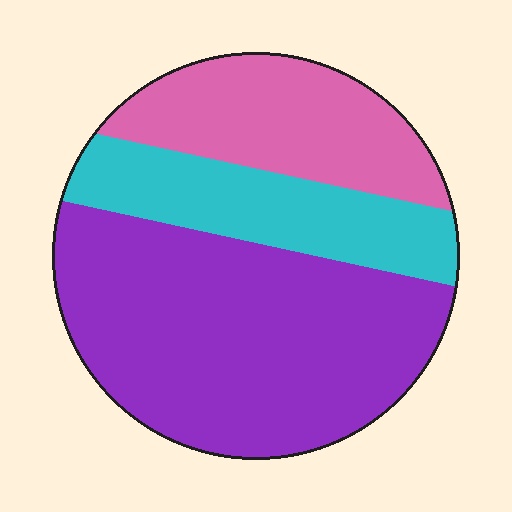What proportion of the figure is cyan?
Cyan takes up about one fifth (1/5) of the figure.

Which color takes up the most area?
Purple, at roughly 55%.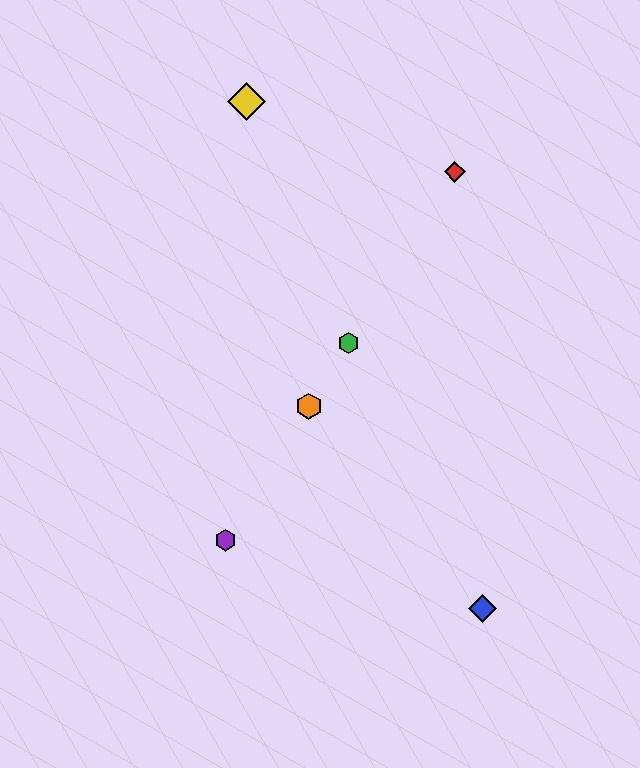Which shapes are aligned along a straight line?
The red diamond, the green hexagon, the purple hexagon, the orange hexagon are aligned along a straight line.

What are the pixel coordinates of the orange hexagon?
The orange hexagon is at (309, 406).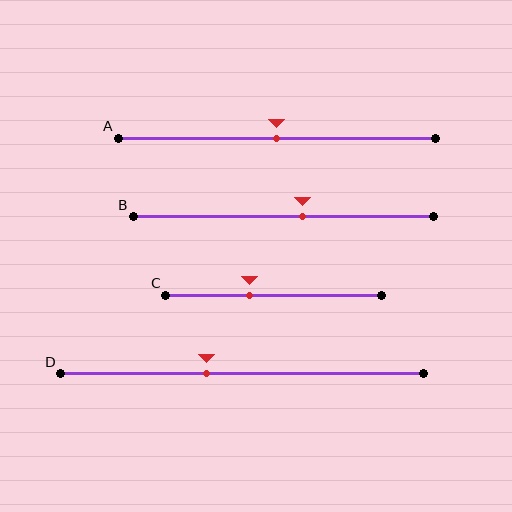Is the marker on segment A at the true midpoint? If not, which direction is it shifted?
Yes, the marker on segment A is at the true midpoint.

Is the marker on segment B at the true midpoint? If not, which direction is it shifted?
No, the marker on segment B is shifted to the right by about 6% of the segment length.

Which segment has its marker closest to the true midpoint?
Segment A has its marker closest to the true midpoint.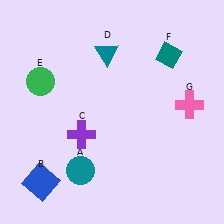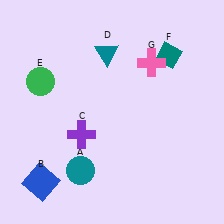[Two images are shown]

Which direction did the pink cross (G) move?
The pink cross (G) moved up.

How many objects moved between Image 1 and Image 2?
1 object moved between the two images.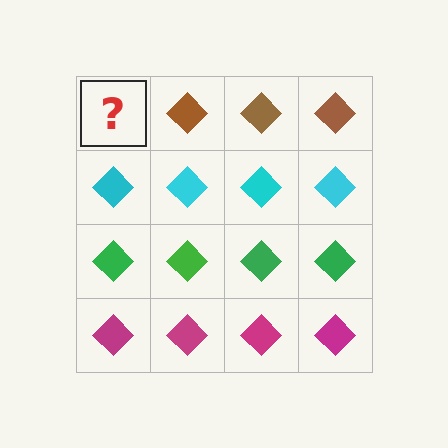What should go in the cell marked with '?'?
The missing cell should contain a brown diamond.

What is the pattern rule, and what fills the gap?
The rule is that each row has a consistent color. The gap should be filled with a brown diamond.